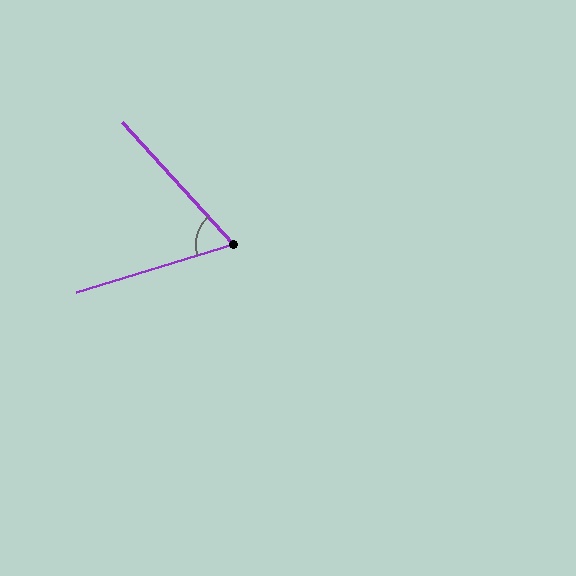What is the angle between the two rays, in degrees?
Approximately 65 degrees.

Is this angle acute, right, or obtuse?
It is acute.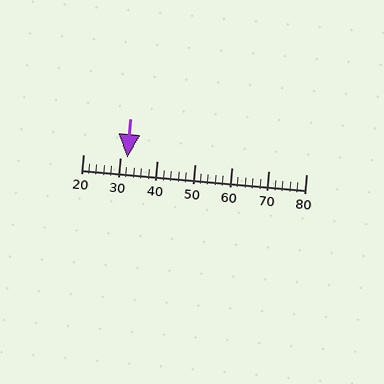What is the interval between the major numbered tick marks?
The major tick marks are spaced 10 units apart.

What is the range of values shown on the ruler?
The ruler shows values from 20 to 80.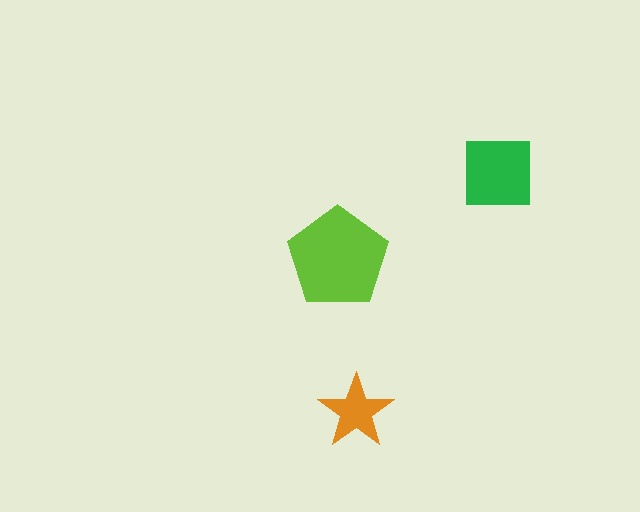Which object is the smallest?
The orange star.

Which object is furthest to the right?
The green square is rightmost.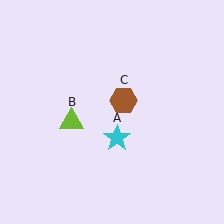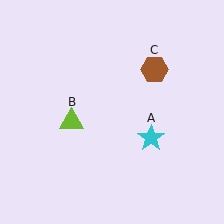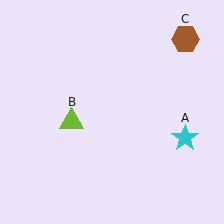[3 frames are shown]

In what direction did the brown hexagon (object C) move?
The brown hexagon (object C) moved up and to the right.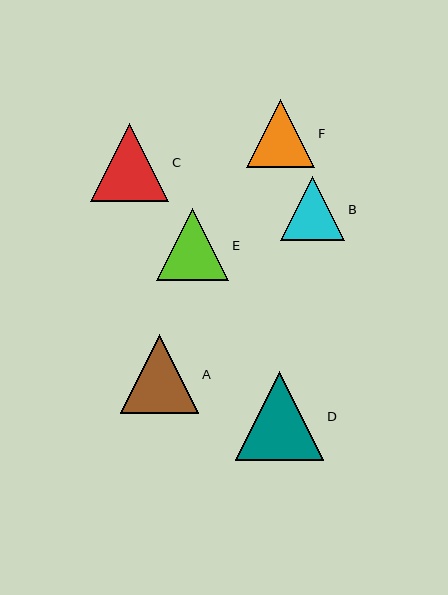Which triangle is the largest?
Triangle D is the largest with a size of approximately 88 pixels.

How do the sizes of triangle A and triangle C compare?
Triangle A and triangle C are approximately the same size.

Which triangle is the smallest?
Triangle B is the smallest with a size of approximately 64 pixels.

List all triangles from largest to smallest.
From largest to smallest: D, A, C, E, F, B.